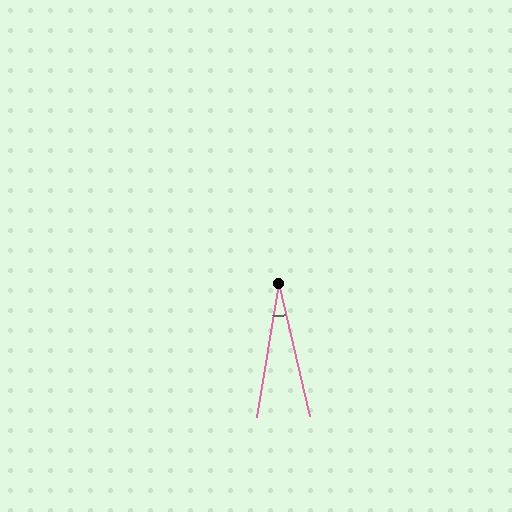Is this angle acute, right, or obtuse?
It is acute.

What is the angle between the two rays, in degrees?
Approximately 22 degrees.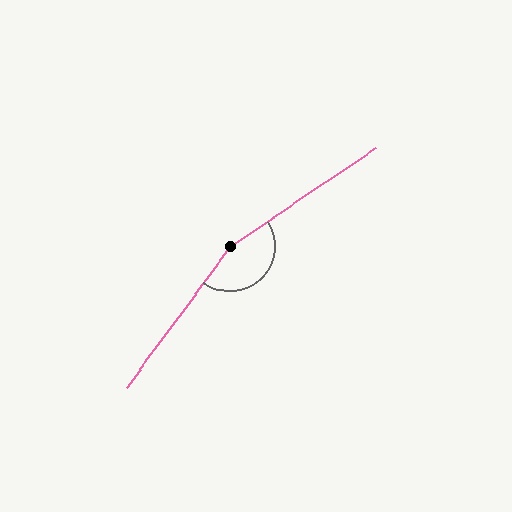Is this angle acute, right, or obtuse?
It is obtuse.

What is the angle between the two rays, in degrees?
Approximately 161 degrees.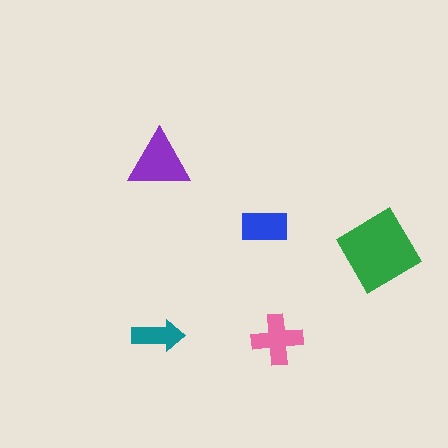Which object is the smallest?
The teal arrow.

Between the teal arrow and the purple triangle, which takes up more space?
The purple triangle.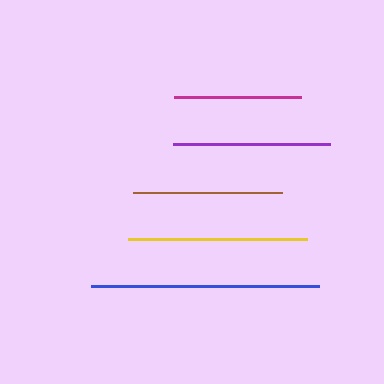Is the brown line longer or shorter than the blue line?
The blue line is longer than the brown line.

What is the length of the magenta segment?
The magenta segment is approximately 127 pixels long.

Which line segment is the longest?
The blue line is the longest at approximately 228 pixels.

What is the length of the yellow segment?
The yellow segment is approximately 178 pixels long.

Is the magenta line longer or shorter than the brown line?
The brown line is longer than the magenta line.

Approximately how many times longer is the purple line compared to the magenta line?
The purple line is approximately 1.2 times the length of the magenta line.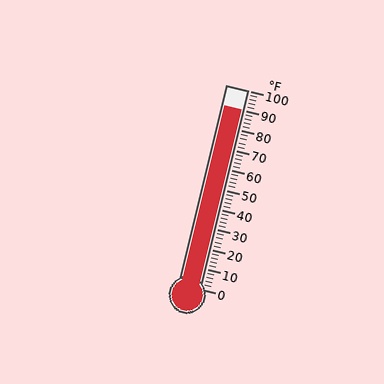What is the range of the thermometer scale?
The thermometer scale ranges from 0°F to 100°F.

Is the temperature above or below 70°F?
The temperature is above 70°F.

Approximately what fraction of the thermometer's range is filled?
The thermometer is filled to approximately 90% of its range.